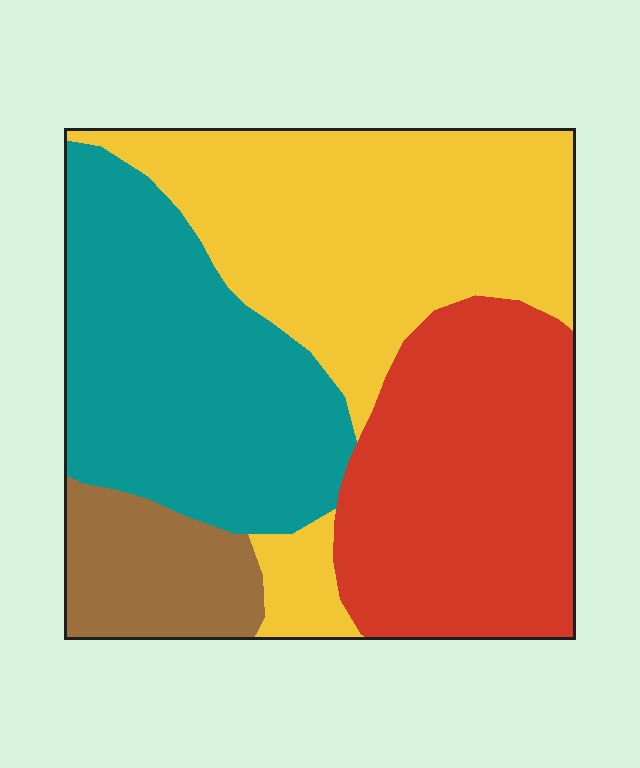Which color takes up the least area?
Brown, at roughly 10%.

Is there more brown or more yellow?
Yellow.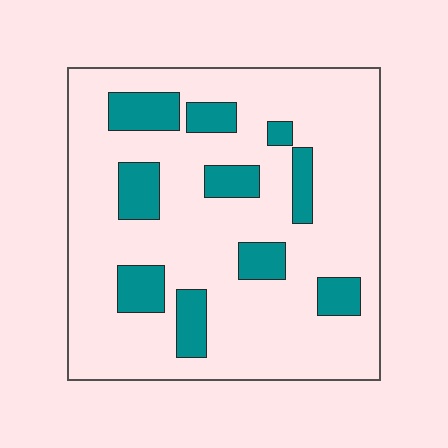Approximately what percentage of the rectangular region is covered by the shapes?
Approximately 20%.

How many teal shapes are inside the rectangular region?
10.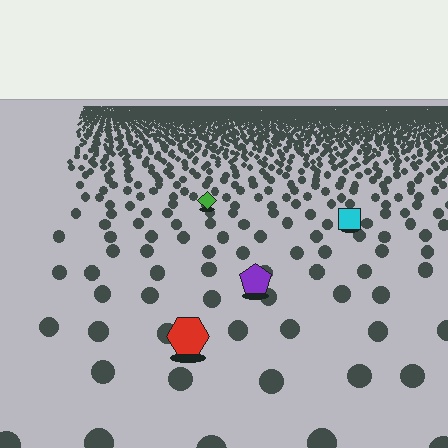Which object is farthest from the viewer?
The green diamond is farthest from the viewer. It appears smaller and the ground texture around it is denser.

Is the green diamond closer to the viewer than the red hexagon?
No. The red hexagon is closer — you can tell from the texture gradient: the ground texture is coarser near it.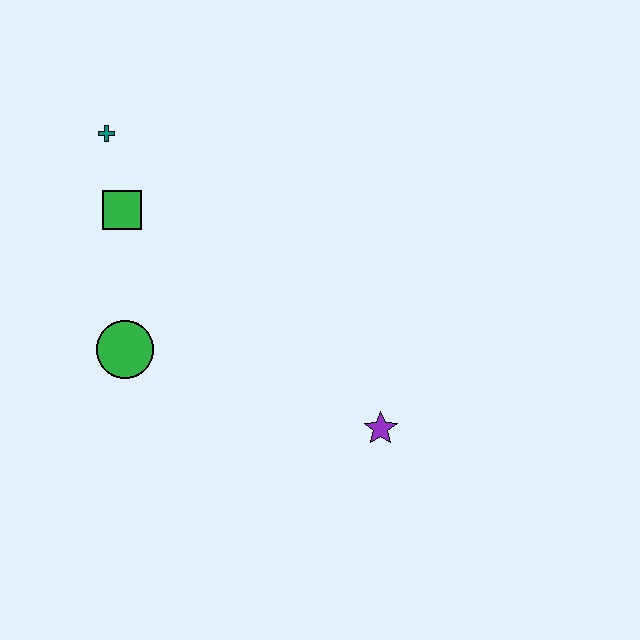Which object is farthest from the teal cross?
The purple star is farthest from the teal cross.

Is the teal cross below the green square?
No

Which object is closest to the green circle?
The green square is closest to the green circle.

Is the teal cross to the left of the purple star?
Yes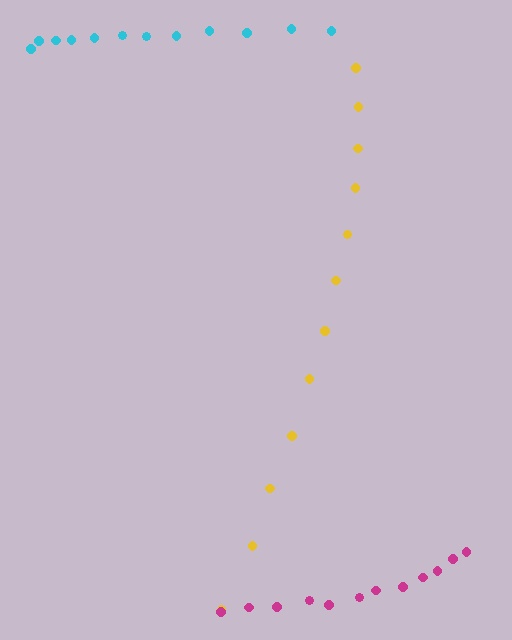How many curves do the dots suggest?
There are 3 distinct paths.